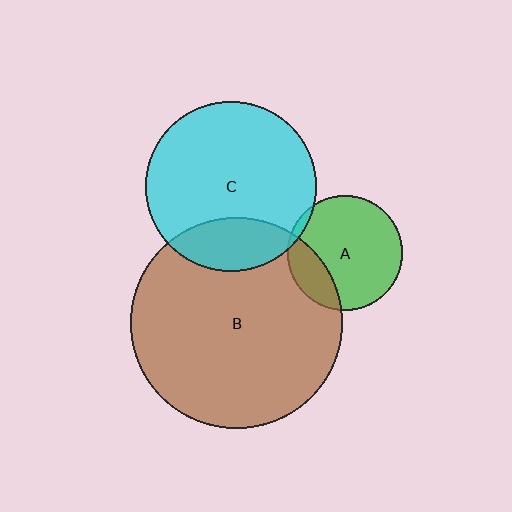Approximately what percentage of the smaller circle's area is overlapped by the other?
Approximately 5%.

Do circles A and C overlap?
Yes.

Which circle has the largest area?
Circle B (brown).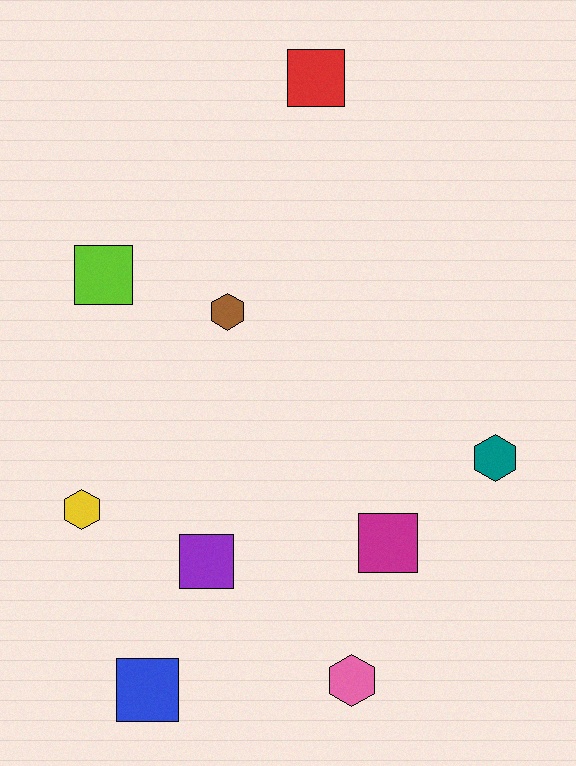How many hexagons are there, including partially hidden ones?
There are 4 hexagons.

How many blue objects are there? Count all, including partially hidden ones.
There is 1 blue object.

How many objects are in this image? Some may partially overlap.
There are 9 objects.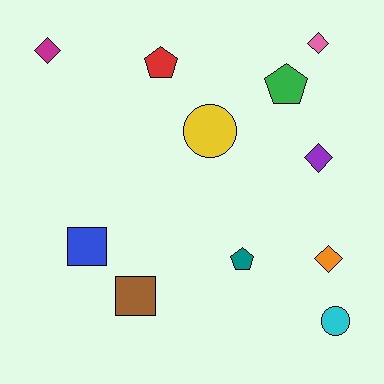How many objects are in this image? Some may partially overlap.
There are 11 objects.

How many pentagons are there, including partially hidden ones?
There are 3 pentagons.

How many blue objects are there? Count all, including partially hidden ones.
There is 1 blue object.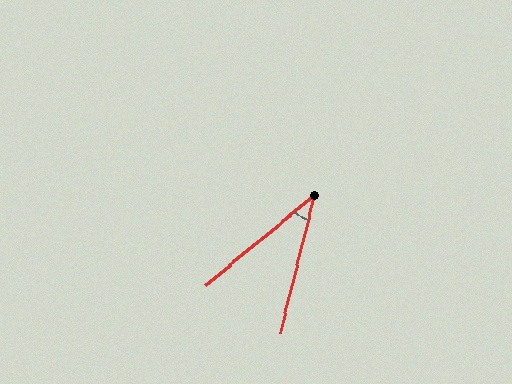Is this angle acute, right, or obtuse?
It is acute.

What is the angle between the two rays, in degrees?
Approximately 36 degrees.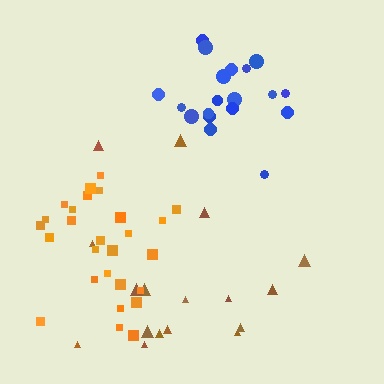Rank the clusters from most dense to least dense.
blue, orange, brown.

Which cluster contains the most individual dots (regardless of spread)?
Orange (27).